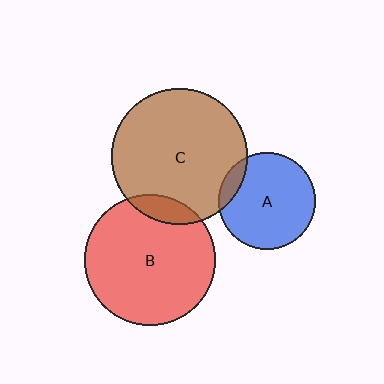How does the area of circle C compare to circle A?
Approximately 2.0 times.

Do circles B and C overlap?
Yes.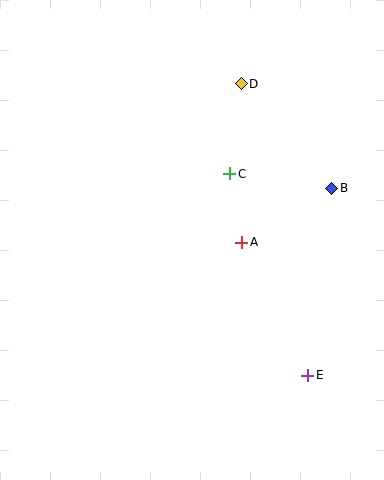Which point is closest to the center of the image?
Point A at (242, 242) is closest to the center.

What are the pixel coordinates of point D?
Point D is at (241, 84).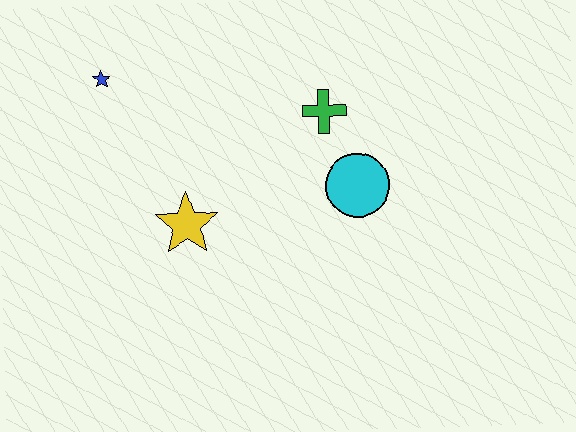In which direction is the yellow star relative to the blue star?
The yellow star is below the blue star.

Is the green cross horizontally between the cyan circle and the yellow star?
Yes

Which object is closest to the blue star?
The yellow star is closest to the blue star.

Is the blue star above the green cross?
Yes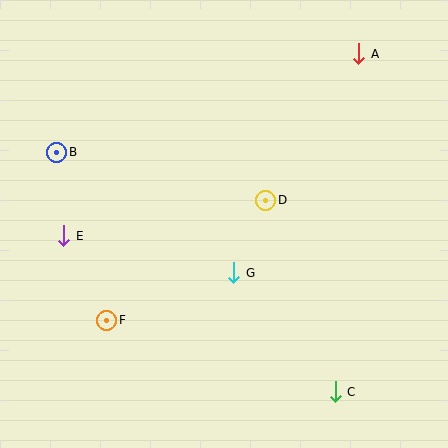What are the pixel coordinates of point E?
Point E is at (64, 236).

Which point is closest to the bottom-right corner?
Point C is closest to the bottom-right corner.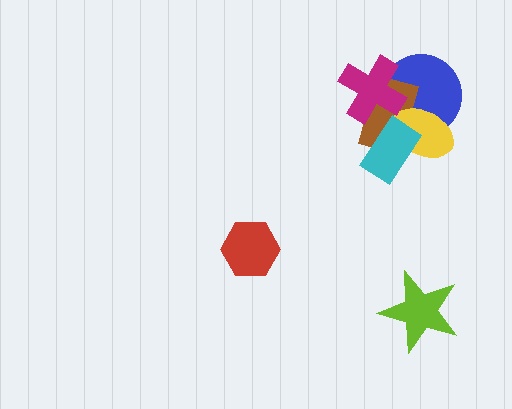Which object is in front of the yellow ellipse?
The cyan rectangle is in front of the yellow ellipse.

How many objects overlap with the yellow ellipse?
3 objects overlap with the yellow ellipse.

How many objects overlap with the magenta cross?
2 objects overlap with the magenta cross.